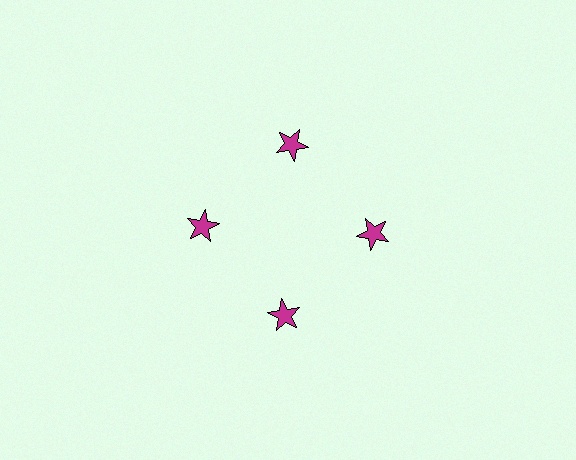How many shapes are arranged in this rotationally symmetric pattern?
There are 4 shapes, arranged in 4 groups of 1.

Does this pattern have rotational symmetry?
Yes, this pattern has 4-fold rotational symmetry. It looks the same after rotating 90 degrees around the center.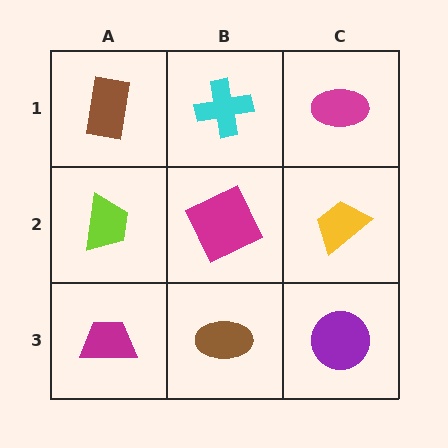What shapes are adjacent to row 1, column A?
A lime trapezoid (row 2, column A), a cyan cross (row 1, column B).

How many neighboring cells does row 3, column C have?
2.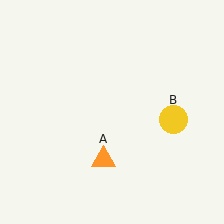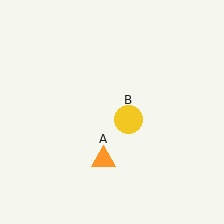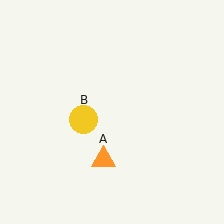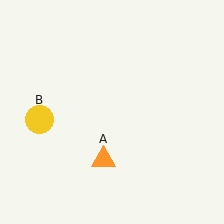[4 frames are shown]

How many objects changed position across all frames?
1 object changed position: yellow circle (object B).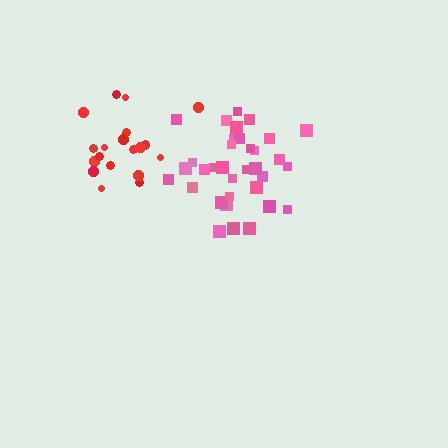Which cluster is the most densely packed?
Pink.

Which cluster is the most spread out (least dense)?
Red.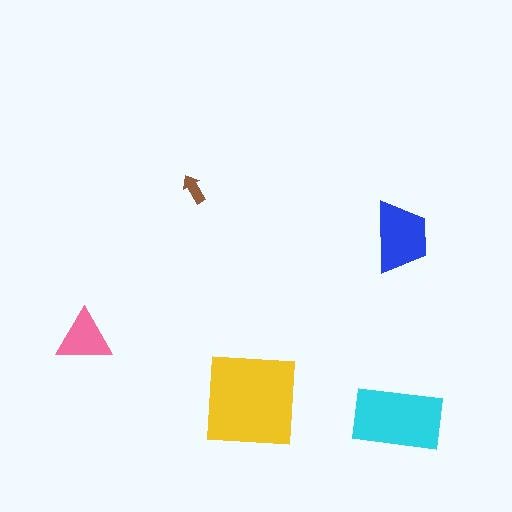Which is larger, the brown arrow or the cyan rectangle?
The cyan rectangle.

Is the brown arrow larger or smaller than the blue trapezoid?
Smaller.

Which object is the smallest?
The brown arrow.